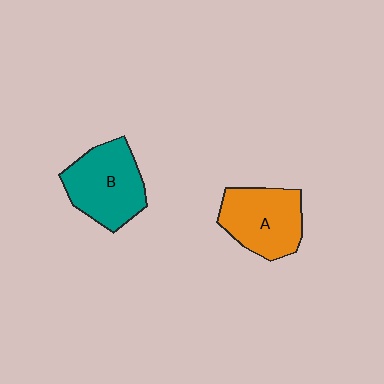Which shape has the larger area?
Shape B (teal).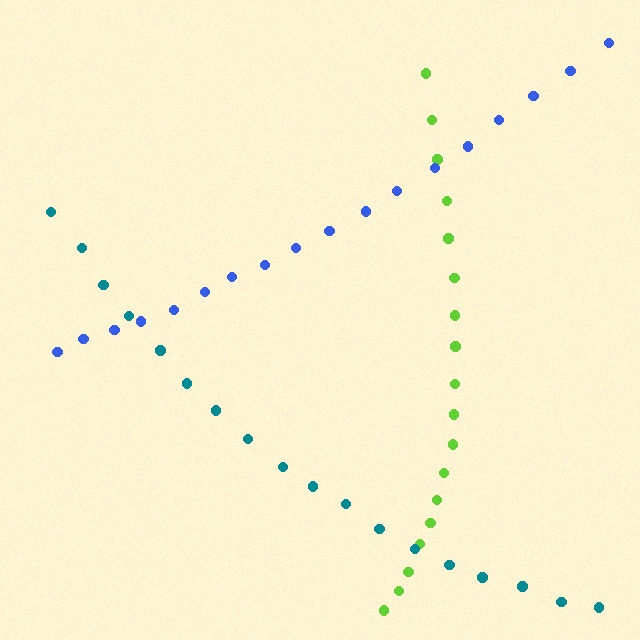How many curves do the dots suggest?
There are 3 distinct paths.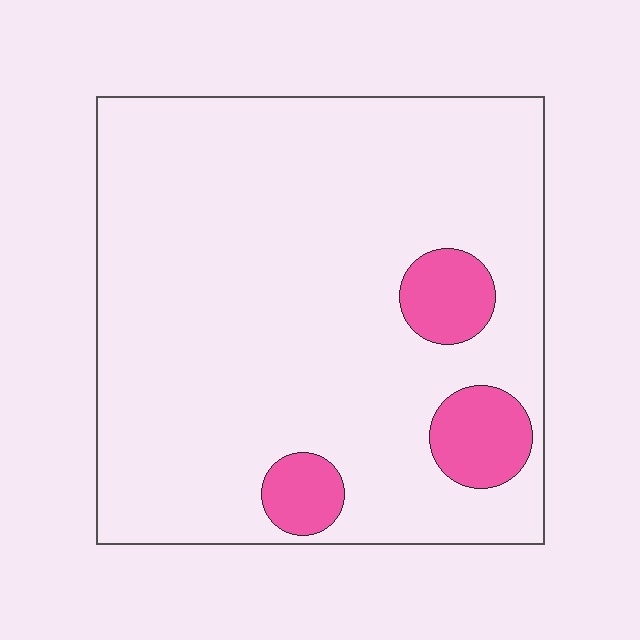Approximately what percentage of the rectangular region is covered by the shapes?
Approximately 10%.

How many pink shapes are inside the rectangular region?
3.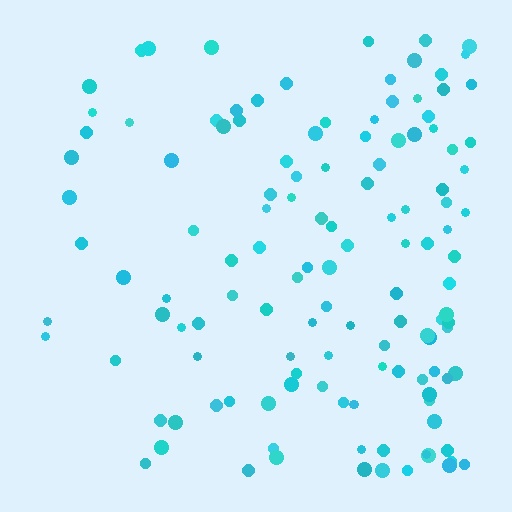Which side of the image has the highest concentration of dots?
The right.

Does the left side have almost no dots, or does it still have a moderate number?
Still a moderate number, just noticeably fewer than the right.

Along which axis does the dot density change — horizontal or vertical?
Horizontal.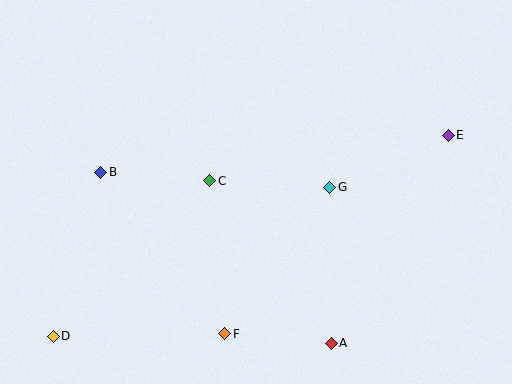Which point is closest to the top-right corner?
Point E is closest to the top-right corner.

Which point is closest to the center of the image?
Point C at (210, 181) is closest to the center.